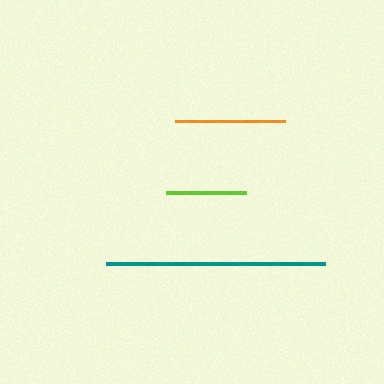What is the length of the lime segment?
The lime segment is approximately 80 pixels long.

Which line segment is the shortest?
The lime line is the shortest at approximately 80 pixels.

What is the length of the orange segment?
The orange segment is approximately 111 pixels long.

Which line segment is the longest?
The teal line is the longest at approximately 219 pixels.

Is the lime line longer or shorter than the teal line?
The teal line is longer than the lime line.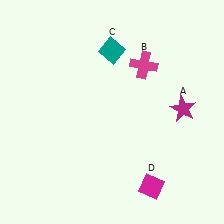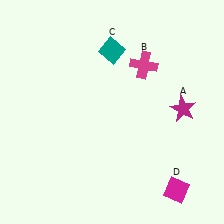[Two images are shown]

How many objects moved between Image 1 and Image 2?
1 object moved between the two images.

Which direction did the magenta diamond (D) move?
The magenta diamond (D) moved right.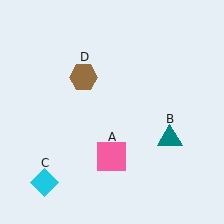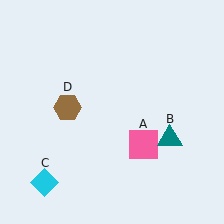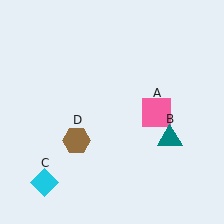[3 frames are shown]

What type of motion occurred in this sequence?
The pink square (object A), brown hexagon (object D) rotated counterclockwise around the center of the scene.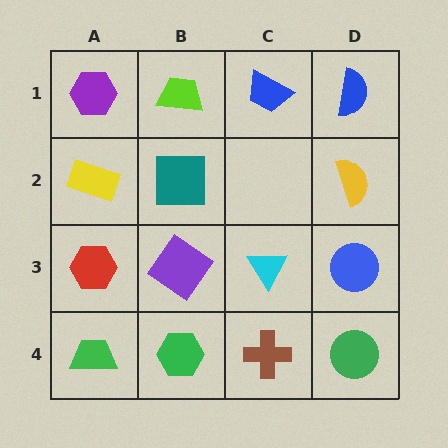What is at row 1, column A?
A purple hexagon.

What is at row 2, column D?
A yellow semicircle.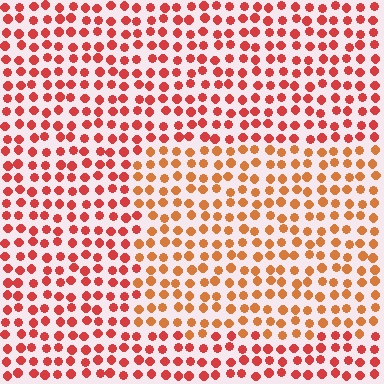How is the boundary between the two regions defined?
The boundary is defined purely by a slight shift in hue (about 26 degrees). Spacing, size, and orientation are identical on both sides.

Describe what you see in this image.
The image is filled with small red elements in a uniform arrangement. A rectangle-shaped region is visible where the elements are tinted to a slightly different hue, forming a subtle color boundary.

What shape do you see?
I see a rectangle.